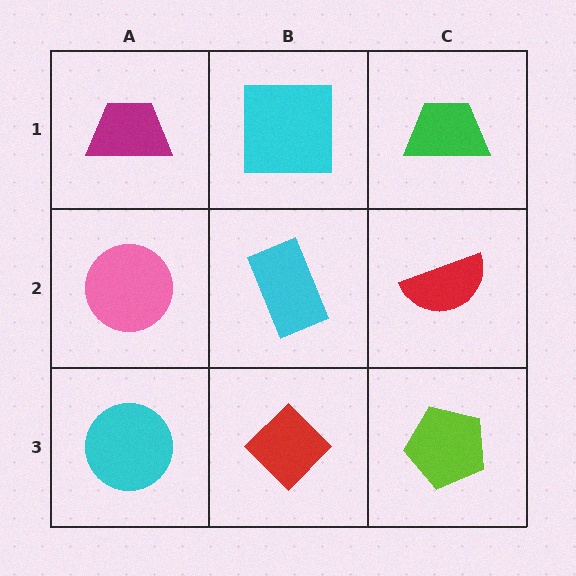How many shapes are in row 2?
3 shapes.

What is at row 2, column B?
A cyan rectangle.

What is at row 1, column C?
A green trapezoid.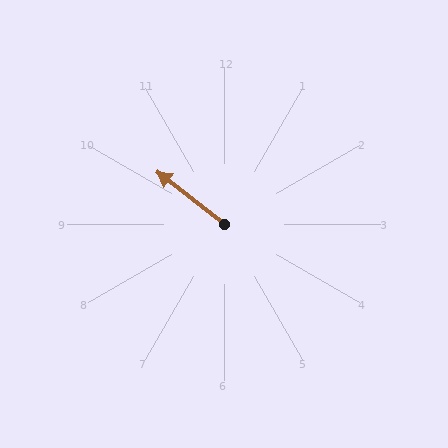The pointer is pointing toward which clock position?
Roughly 10 o'clock.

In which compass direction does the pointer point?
Northwest.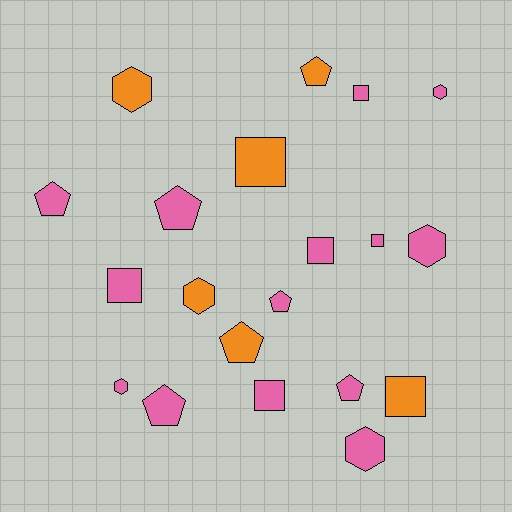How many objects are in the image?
There are 20 objects.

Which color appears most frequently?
Pink, with 14 objects.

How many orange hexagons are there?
There are 2 orange hexagons.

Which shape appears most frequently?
Square, with 7 objects.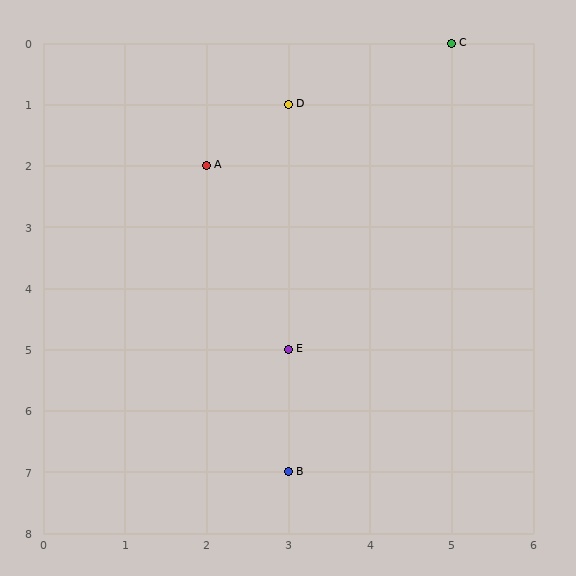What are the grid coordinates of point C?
Point C is at grid coordinates (5, 0).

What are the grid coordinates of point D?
Point D is at grid coordinates (3, 1).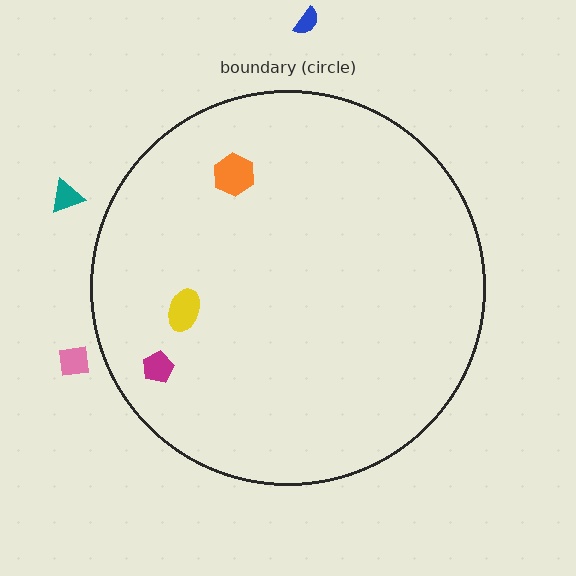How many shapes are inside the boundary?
3 inside, 3 outside.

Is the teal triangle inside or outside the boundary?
Outside.